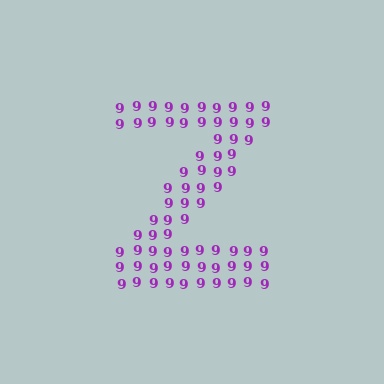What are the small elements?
The small elements are digit 9's.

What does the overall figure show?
The overall figure shows the letter Z.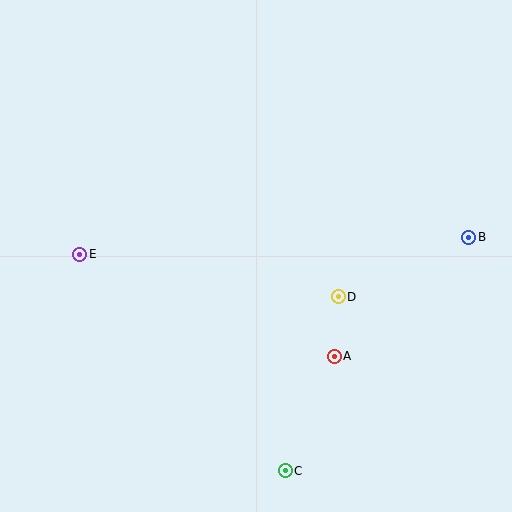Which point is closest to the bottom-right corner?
Point C is closest to the bottom-right corner.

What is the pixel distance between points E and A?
The distance between E and A is 274 pixels.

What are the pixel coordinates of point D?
Point D is at (338, 297).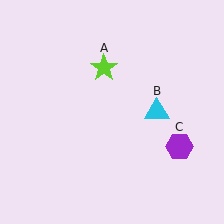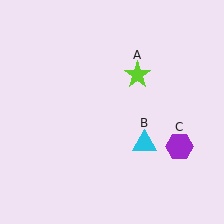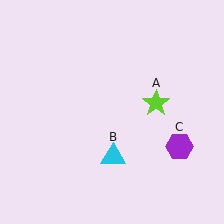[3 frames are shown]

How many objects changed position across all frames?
2 objects changed position: lime star (object A), cyan triangle (object B).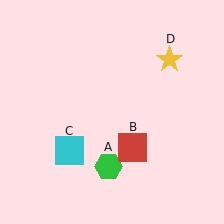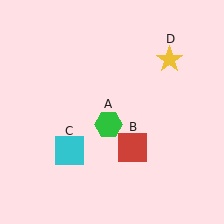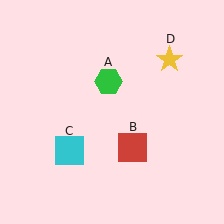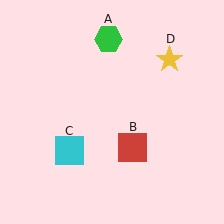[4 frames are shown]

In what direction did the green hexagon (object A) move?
The green hexagon (object A) moved up.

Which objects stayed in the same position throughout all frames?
Red square (object B) and cyan square (object C) and yellow star (object D) remained stationary.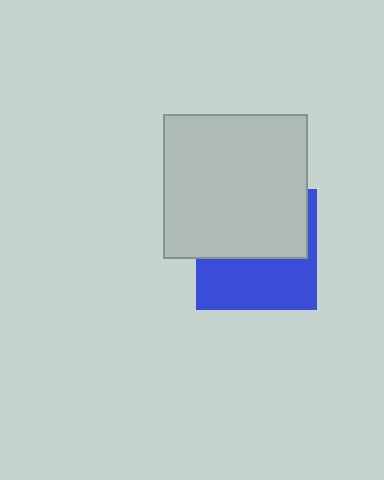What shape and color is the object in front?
The object in front is a light gray square.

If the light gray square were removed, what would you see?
You would see the complete blue square.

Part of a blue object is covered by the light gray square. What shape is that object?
It is a square.